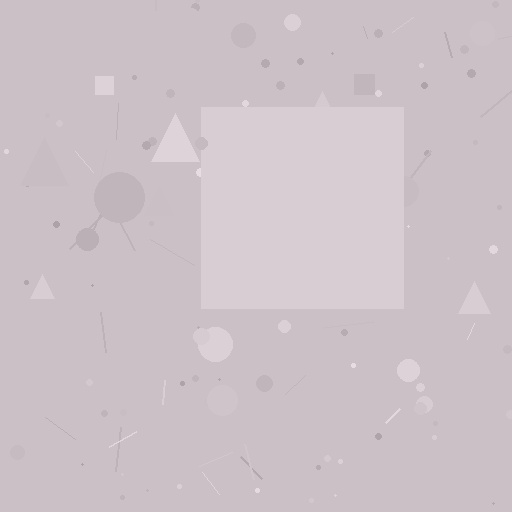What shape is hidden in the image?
A square is hidden in the image.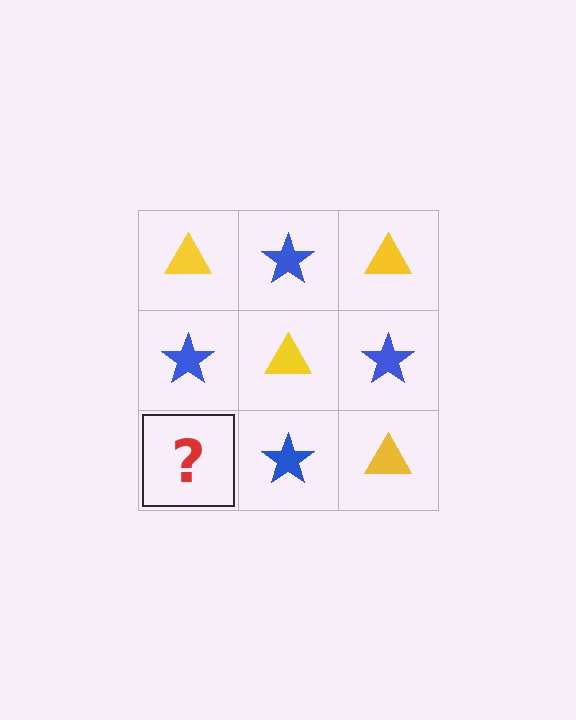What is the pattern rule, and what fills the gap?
The rule is that it alternates yellow triangle and blue star in a checkerboard pattern. The gap should be filled with a yellow triangle.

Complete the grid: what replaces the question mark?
The question mark should be replaced with a yellow triangle.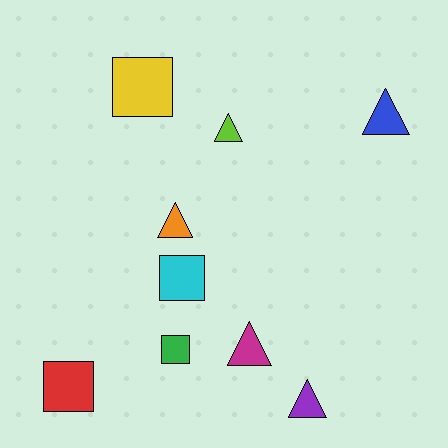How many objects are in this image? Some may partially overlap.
There are 9 objects.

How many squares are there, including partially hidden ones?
There are 4 squares.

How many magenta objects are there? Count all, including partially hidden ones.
There is 1 magenta object.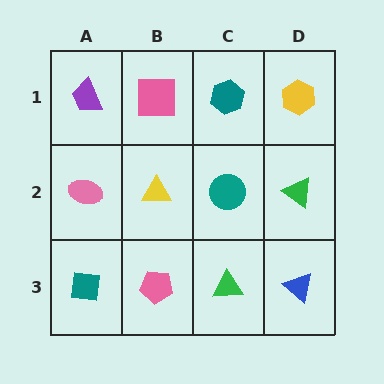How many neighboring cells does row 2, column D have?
3.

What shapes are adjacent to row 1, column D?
A green triangle (row 2, column D), a teal hexagon (row 1, column C).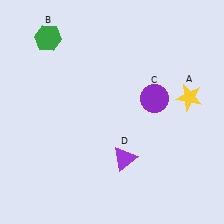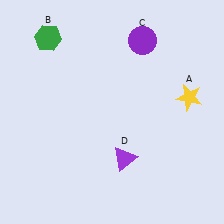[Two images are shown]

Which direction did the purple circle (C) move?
The purple circle (C) moved up.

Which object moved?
The purple circle (C) moved up.